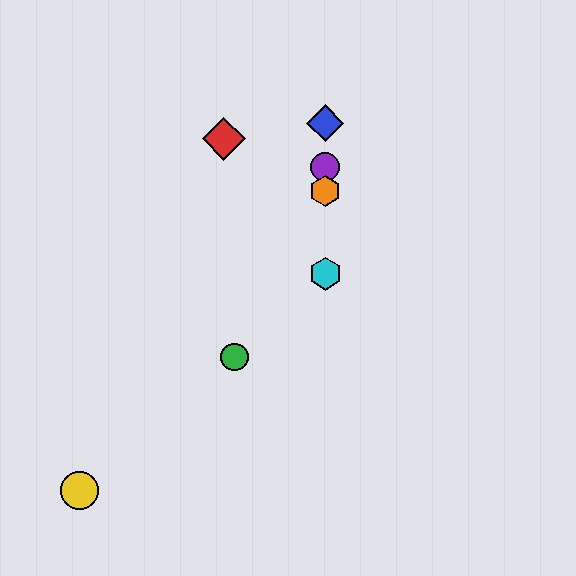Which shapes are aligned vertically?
The blue diamond, the purple circle, the orange hexagon, the cyan hexagon are aligned vertically.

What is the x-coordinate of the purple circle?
The purple circle is at x≈325.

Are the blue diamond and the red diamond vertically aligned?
No, the blue diamond is at x≈325 and the red diamond is at x≈224.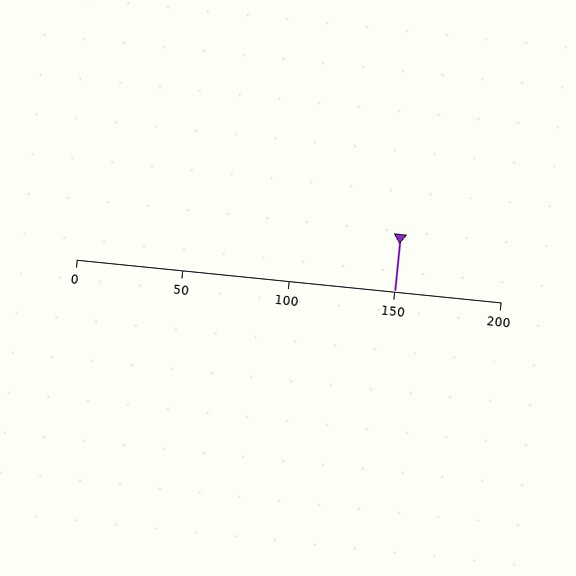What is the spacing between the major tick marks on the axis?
The major ticks are spaced 50 apart.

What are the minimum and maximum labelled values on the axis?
The axis runs from 0 to 200.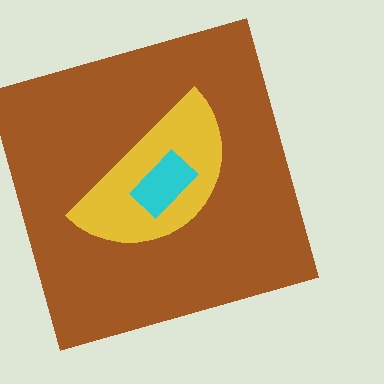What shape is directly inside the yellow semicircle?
The cyan rectangle.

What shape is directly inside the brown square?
The yellow semicircle.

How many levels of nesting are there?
3.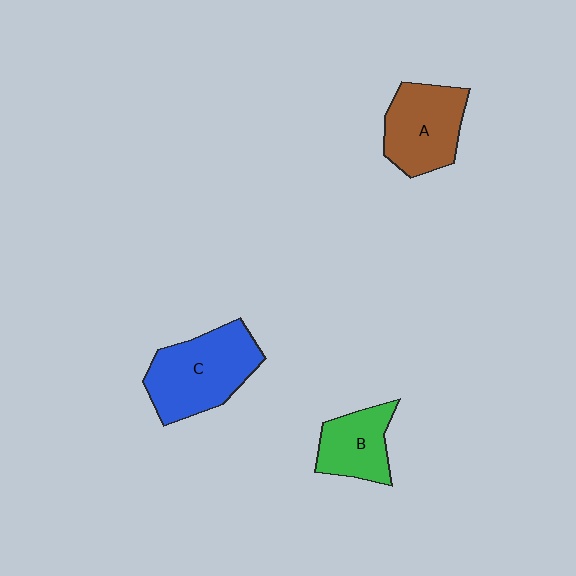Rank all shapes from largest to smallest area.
From largest to smallest: C (blue), A (brown), B (green).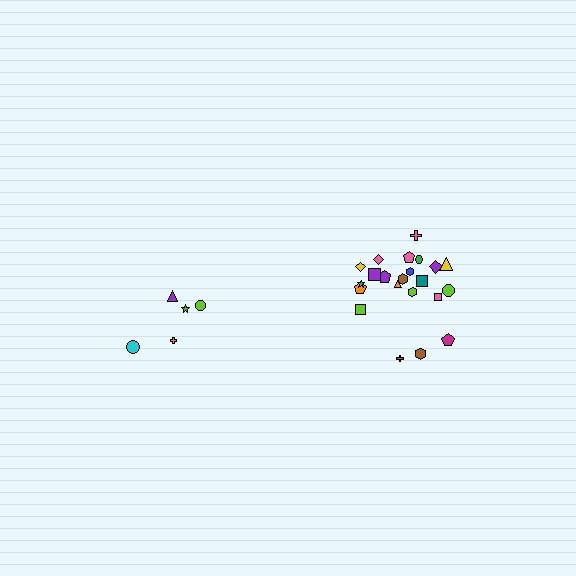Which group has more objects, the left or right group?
The right group.